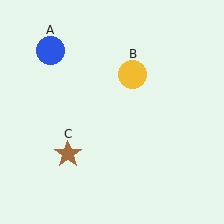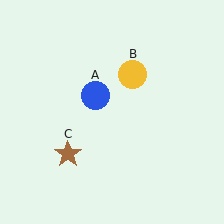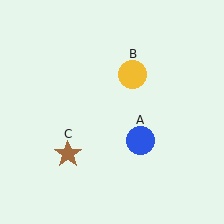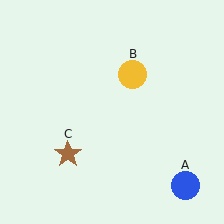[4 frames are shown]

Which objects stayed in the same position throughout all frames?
Yellow circle (object B) and brown star (object C) remained stationary.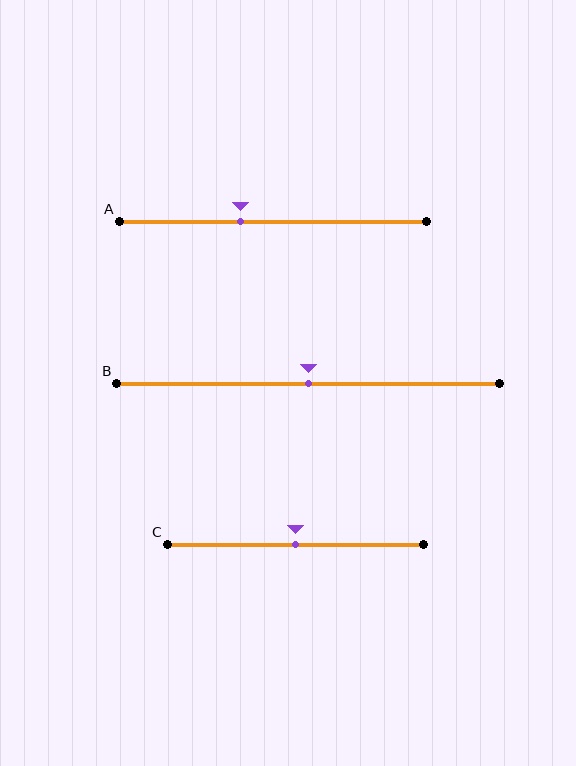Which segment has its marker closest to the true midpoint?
Segment B has its marker closest to the true midpoint.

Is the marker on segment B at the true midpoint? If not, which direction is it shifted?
Yes, the marker on segment B is at the true midpoint.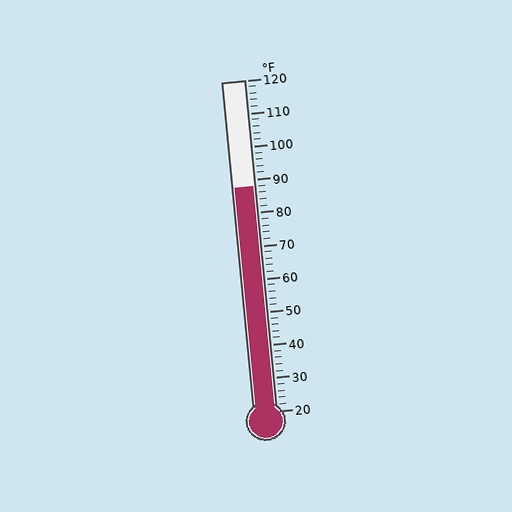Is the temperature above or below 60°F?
The temperature is above 60°F.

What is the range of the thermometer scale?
The thermometer scale ranges from 20°F to 120°F.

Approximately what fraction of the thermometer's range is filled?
The thermometer is filled to approximately 70% of its range.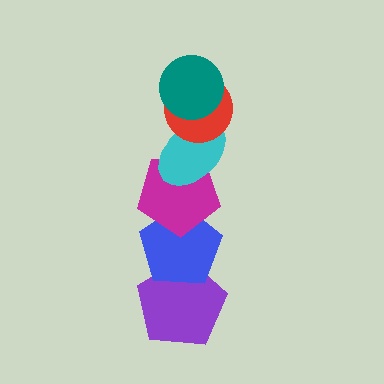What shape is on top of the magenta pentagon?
The cyan ellipse is on top of the magenta pentagon.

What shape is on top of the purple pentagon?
The blue pentagon is on top of the purple pentagon.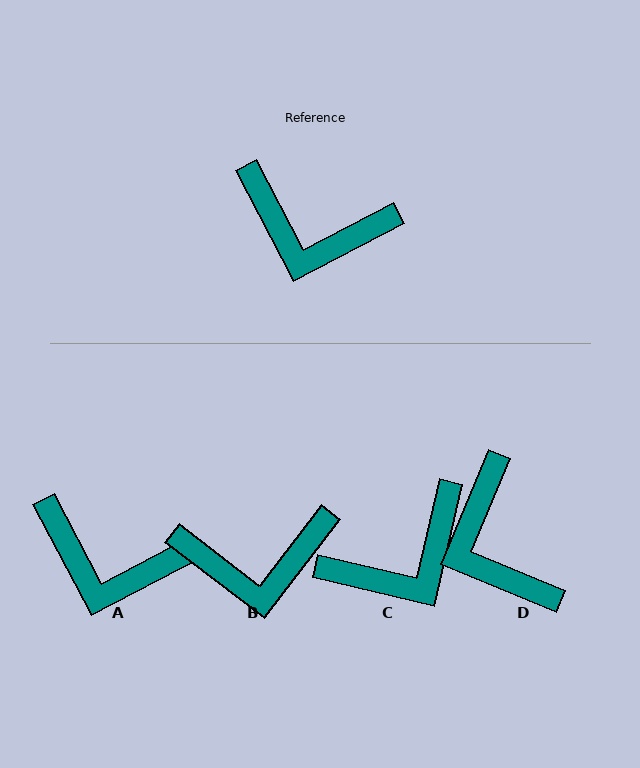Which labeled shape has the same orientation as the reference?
A.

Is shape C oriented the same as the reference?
No, it is off by about 49 degrees.